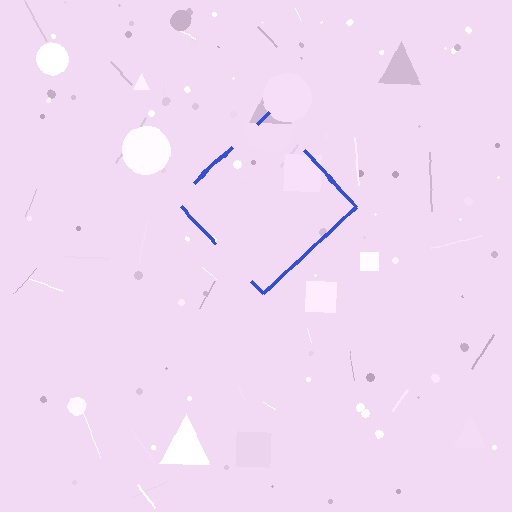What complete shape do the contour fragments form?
The contour fragments form a diamond.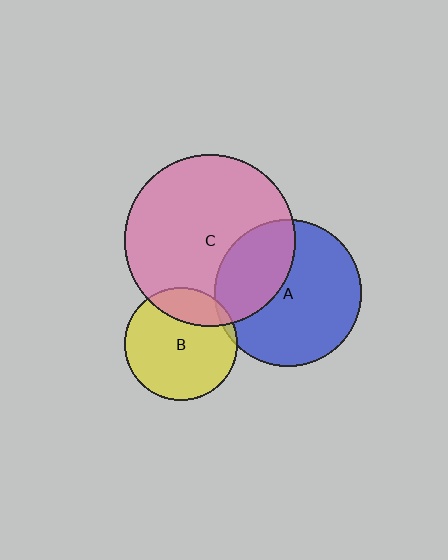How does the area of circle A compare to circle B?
Approximately 1.7 times.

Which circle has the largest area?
Circle C (pink).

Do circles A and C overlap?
Yes.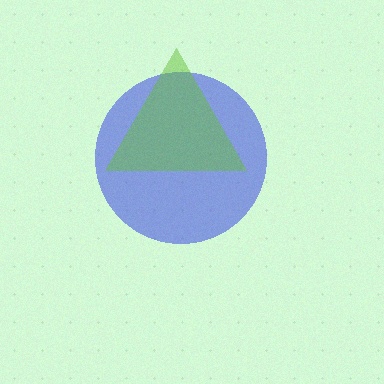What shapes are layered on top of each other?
The layered shapes are: a blue circle, a lime triangle.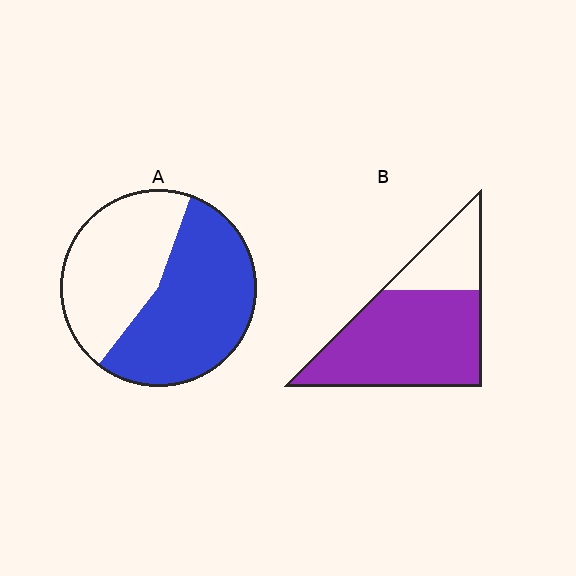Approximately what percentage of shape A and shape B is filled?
A is approximately 55% and B is approximately 75%.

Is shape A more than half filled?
Yes.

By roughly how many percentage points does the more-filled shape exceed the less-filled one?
By roughly 20 percentage points (B over A).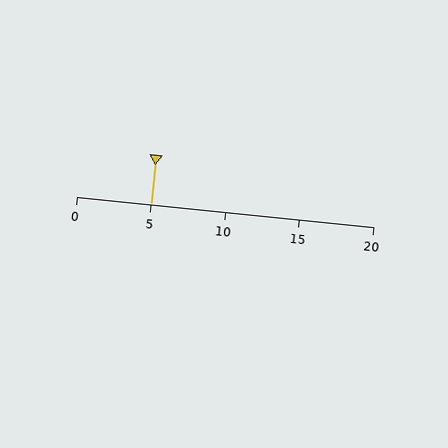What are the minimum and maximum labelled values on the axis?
The axis runs from 0 to 20.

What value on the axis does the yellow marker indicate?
The marker indicates approximately 5.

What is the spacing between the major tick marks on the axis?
The major ticks are spaced 5 apart.